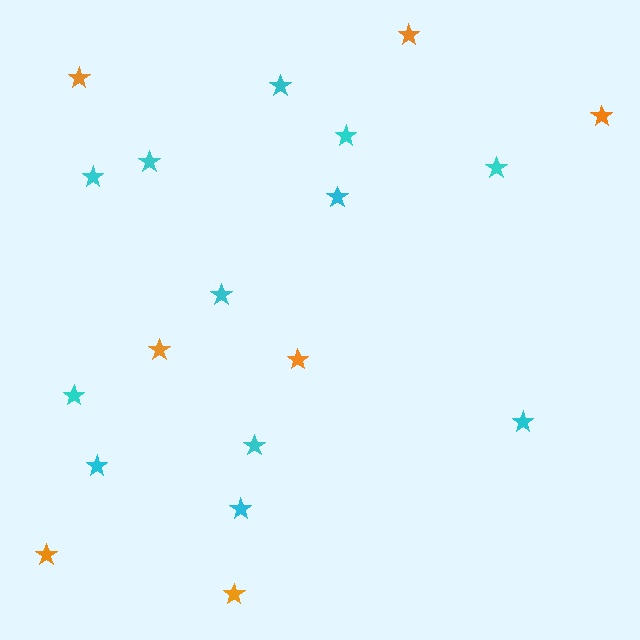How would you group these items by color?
There are 2 groups: one group of cyan stars (12) and one group of orange stars (7).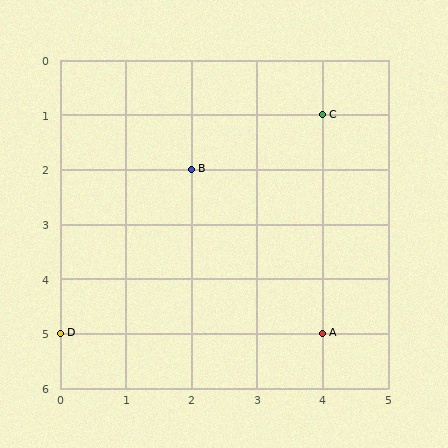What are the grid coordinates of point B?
Point B is at grid coordinates (2, 2).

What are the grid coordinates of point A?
Point A is at grid coordinates (4, 5).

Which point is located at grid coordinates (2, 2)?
Point B is at (2, 2).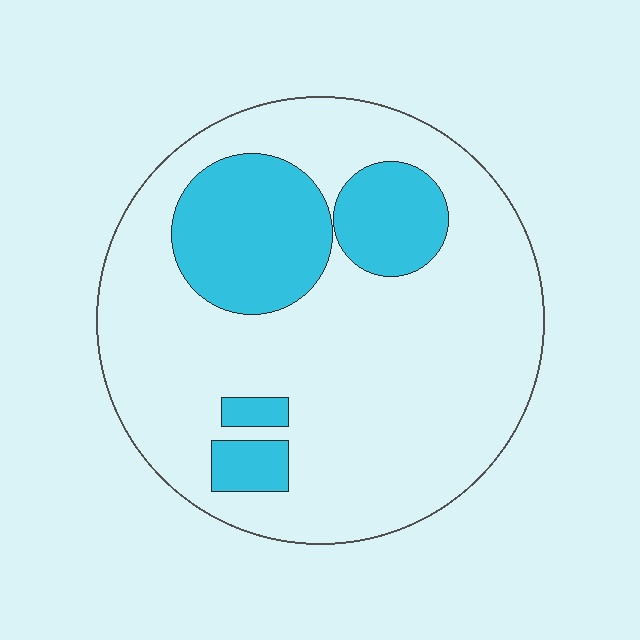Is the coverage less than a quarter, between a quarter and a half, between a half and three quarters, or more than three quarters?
Less than a quarter.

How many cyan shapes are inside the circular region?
4.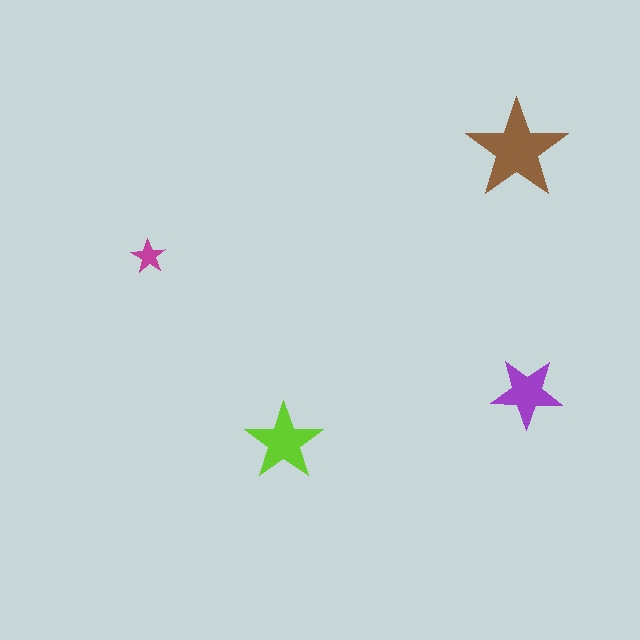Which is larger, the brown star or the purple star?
The brown one.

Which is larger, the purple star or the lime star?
The lime one.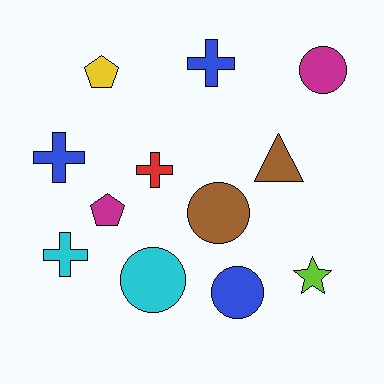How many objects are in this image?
There are 12 objects.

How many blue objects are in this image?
There are 3 blue objects.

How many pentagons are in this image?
There are 2 pentagons.